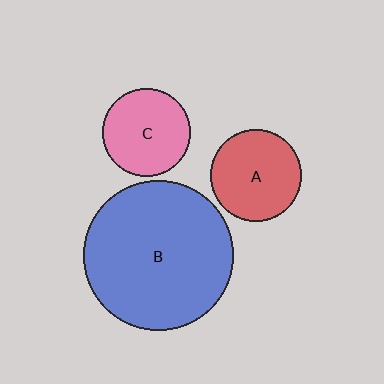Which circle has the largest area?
Circle B (blue).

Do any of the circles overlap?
No, none of the circles overlap.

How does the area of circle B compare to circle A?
Approximately 2.7 times.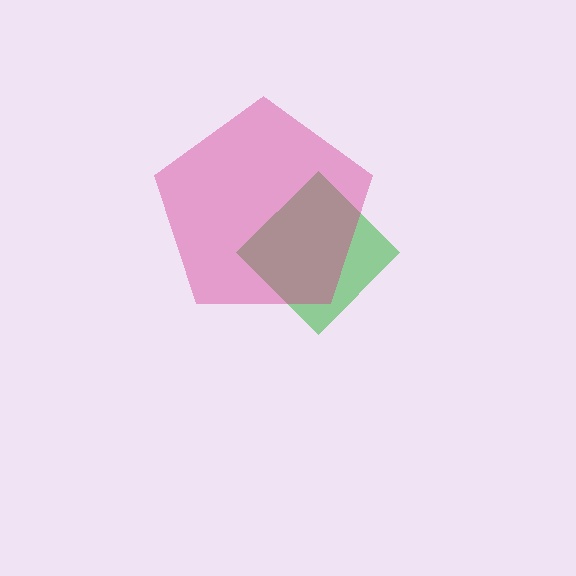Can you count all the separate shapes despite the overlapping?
Yes, there are 2 separate shapes.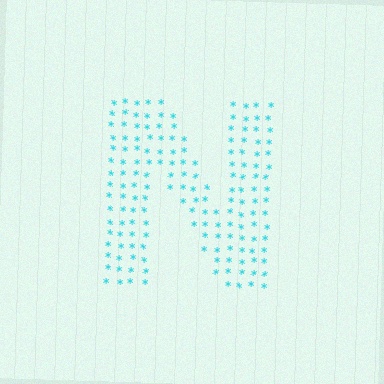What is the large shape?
The large shape is the letter N.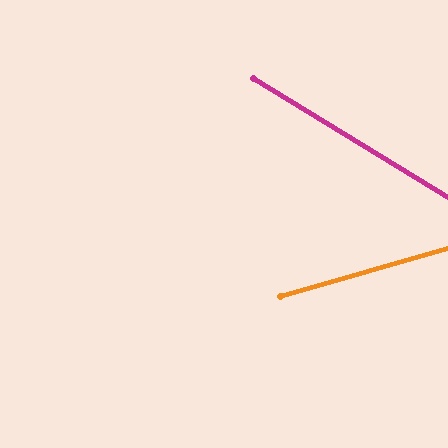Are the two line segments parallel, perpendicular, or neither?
Neither parallel nor perpendicular — they differ by about 47°.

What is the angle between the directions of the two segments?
Approximately 47 degrees.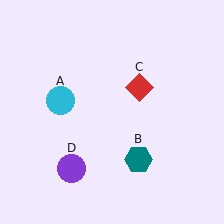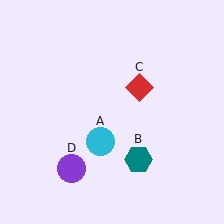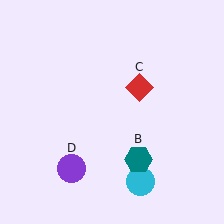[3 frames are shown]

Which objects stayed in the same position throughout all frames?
Teal hexagon (object B) and red diamond (object C) and purple circle (object D) remained stationary.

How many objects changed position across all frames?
1 object changed position: cyan circle (object A).